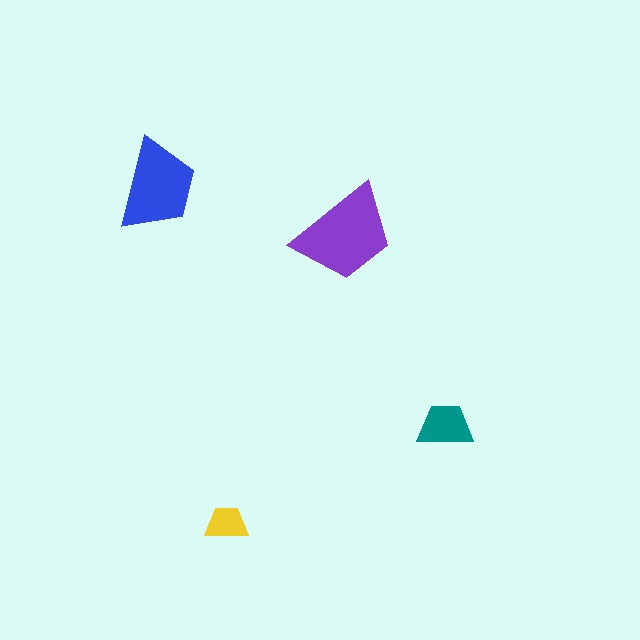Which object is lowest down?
The yellow trapezoid is bottommost.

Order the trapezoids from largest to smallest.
the purple one, the blue one, the teal one, the yellow one.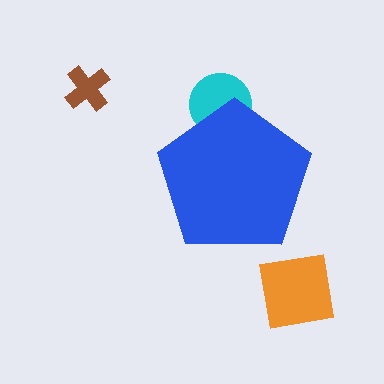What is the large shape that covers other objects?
A blue pentagon.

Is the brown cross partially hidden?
No, the brown cross is fully visible.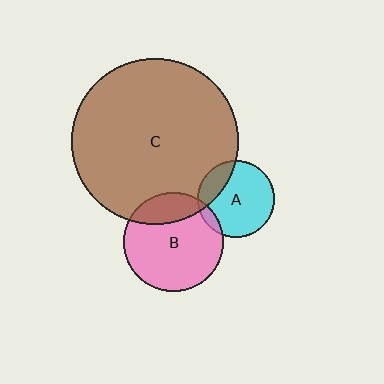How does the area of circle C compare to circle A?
Approximately 4.7 times.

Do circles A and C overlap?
Yes.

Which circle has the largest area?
Circle C (brown).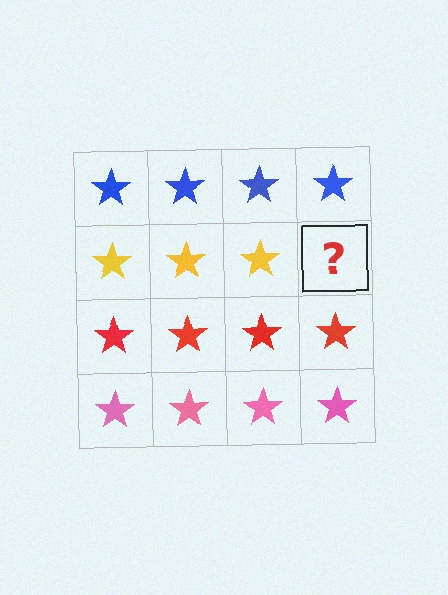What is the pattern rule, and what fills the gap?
The rule is that each row has a consistent color. The gap should be filled with a yellow star.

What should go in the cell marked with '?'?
The missing cell should contain a yellow star.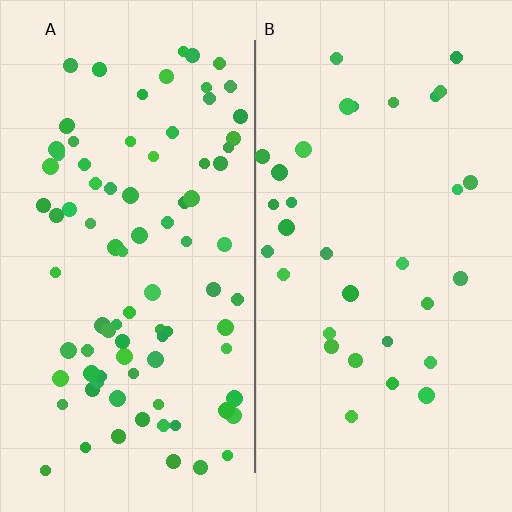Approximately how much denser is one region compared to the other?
Approximately 2.7× — region A over region B.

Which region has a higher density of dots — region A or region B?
A (the left).